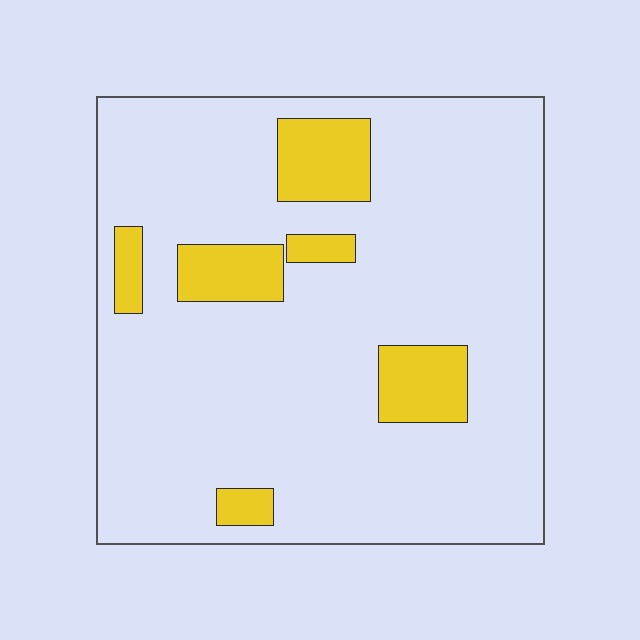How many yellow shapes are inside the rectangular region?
6.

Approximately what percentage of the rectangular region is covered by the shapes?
Approximately 15%.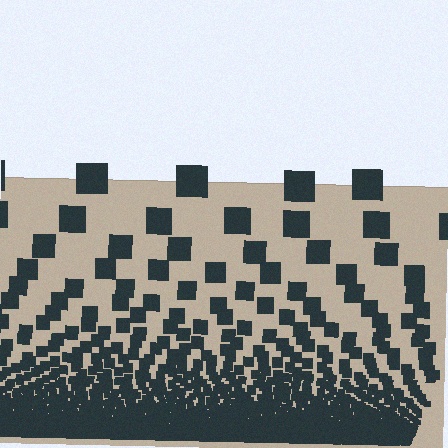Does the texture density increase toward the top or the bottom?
Density increases toward the bottom.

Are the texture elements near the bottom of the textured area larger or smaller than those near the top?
Smaller. The gradient is inverted — elements near the bottom are smaller and denser.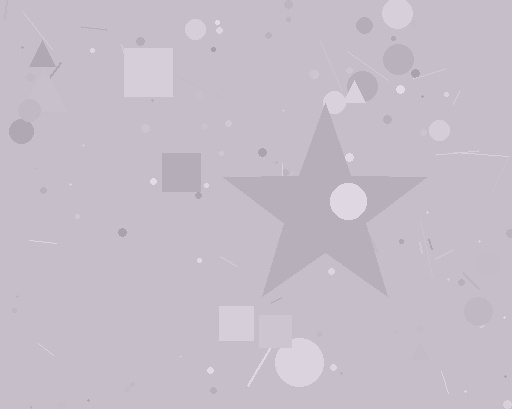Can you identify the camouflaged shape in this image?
The camouflaged shape is a star.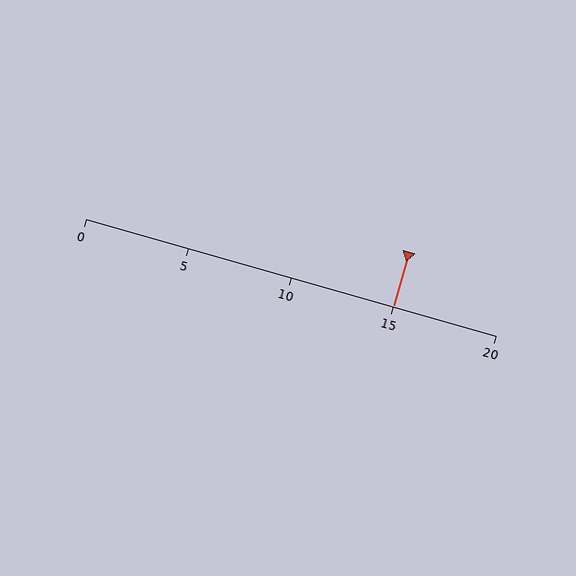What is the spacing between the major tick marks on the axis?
The major ticks are spaced 5 apart.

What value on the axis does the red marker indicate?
The marker indicates approximately 15.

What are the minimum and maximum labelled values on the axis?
The axis runs from 0 to 20.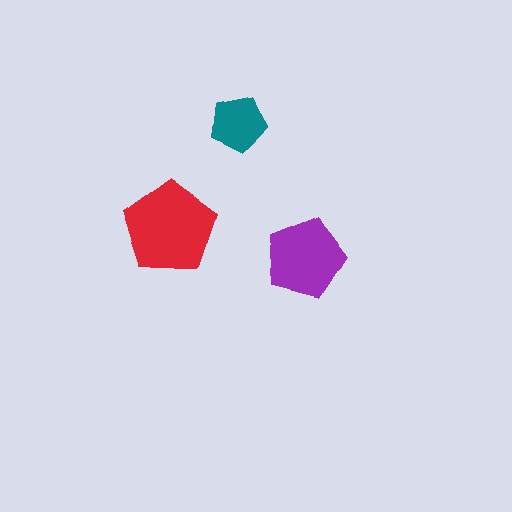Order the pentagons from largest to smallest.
the red one, the purple one, the teal one.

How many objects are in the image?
There are 3 objects in the image.